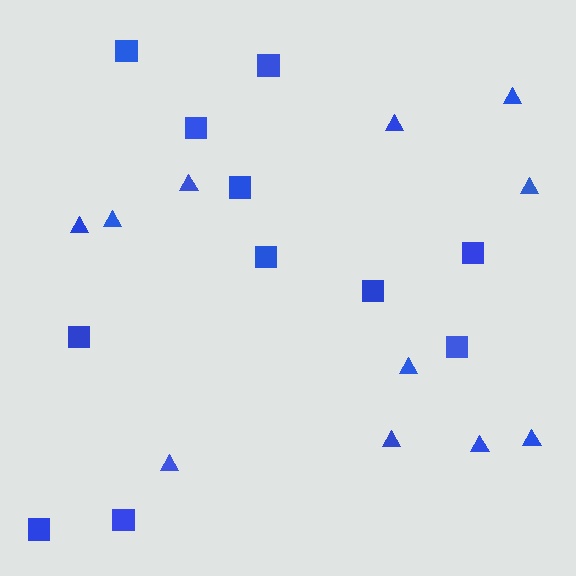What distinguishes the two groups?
There are 2 groups: one group of triangles (11) and one group of squares (11).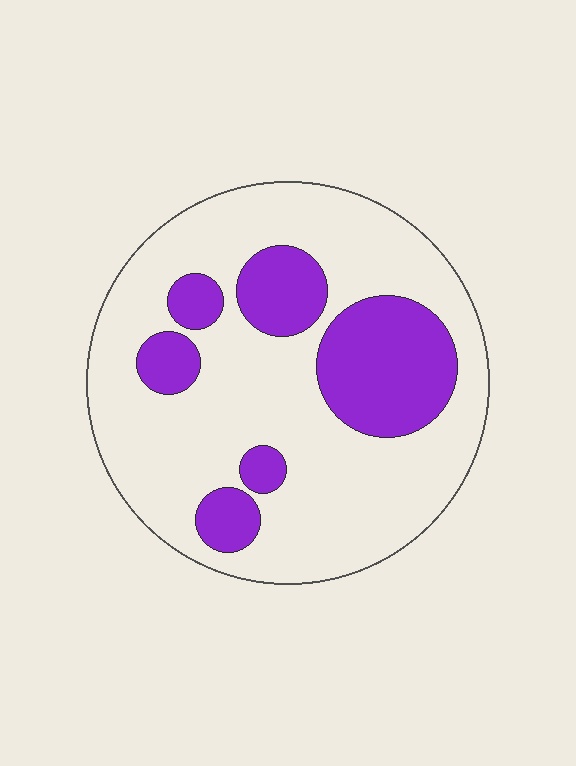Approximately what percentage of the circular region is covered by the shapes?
Approximately 25%.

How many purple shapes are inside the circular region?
6.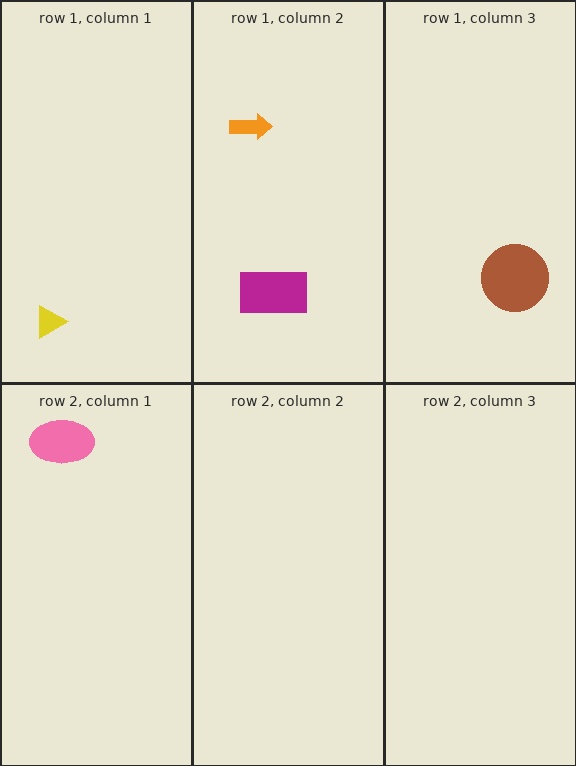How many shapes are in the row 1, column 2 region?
2.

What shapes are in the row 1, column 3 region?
The brown circle.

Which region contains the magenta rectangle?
The row 1, column 2 region.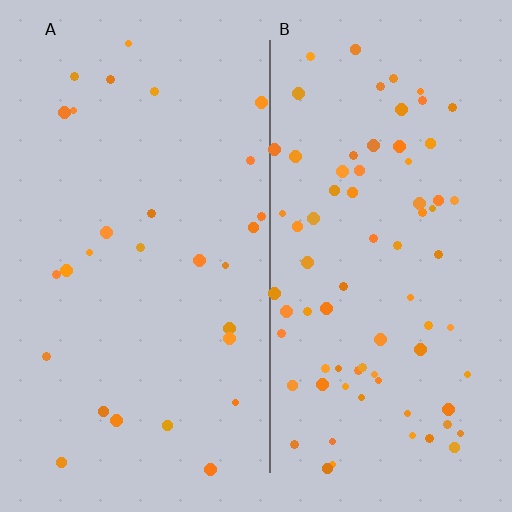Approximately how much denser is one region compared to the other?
Approximately 2.5× — region B over region A.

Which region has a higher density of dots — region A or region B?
B (the right).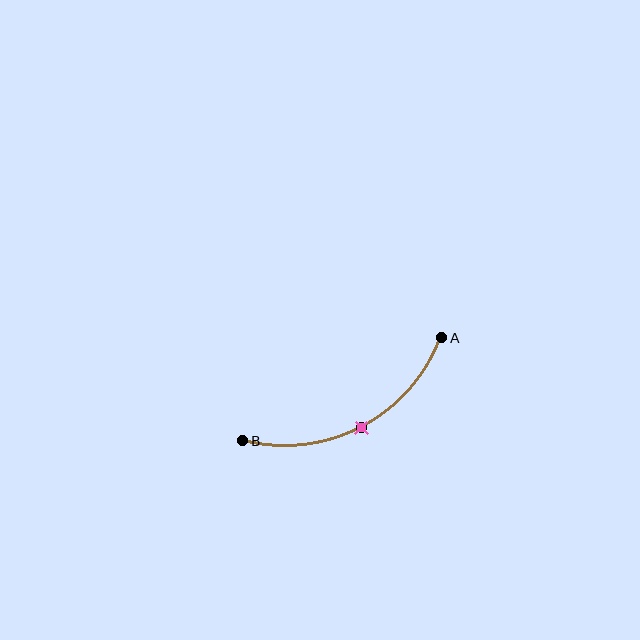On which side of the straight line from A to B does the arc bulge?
The arc bulges below the straight line connecting A and B.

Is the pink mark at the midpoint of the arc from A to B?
Yes. The pink mark lies on the arc at equal arc-length from both A and B — it is the arc midpoint.